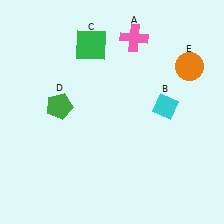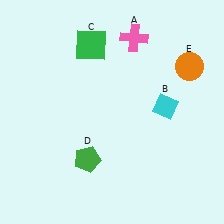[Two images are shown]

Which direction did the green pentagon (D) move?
The green pentagon (D) moved down.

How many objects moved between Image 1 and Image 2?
1 object moved between the two images.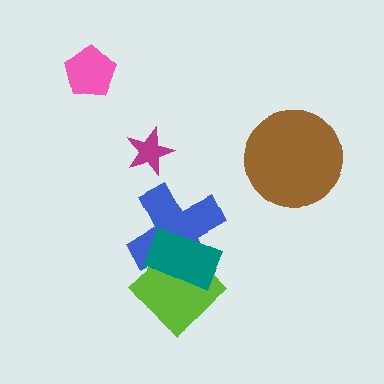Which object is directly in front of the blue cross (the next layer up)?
The lime diamond is directly in front of the blue cross.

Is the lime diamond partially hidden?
Yes, it is partially covered by another shape.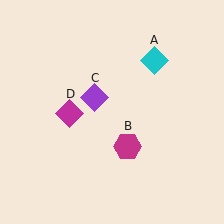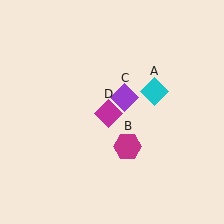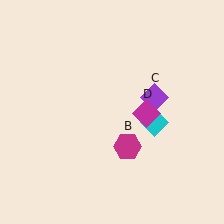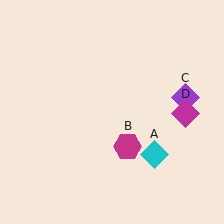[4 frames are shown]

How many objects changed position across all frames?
3 objects changed position: cyan diamond (object A), purple diamond (object C), magenta diamond (object D).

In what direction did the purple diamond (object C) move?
The purple diamond (object C) moved right.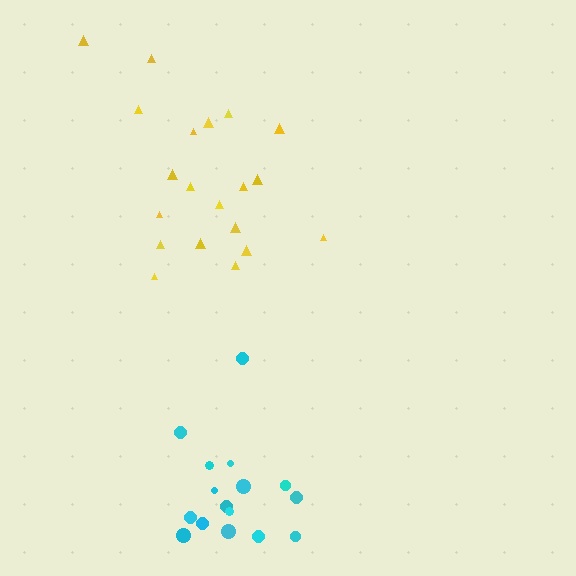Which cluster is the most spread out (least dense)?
Yellow.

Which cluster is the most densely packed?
Cyan.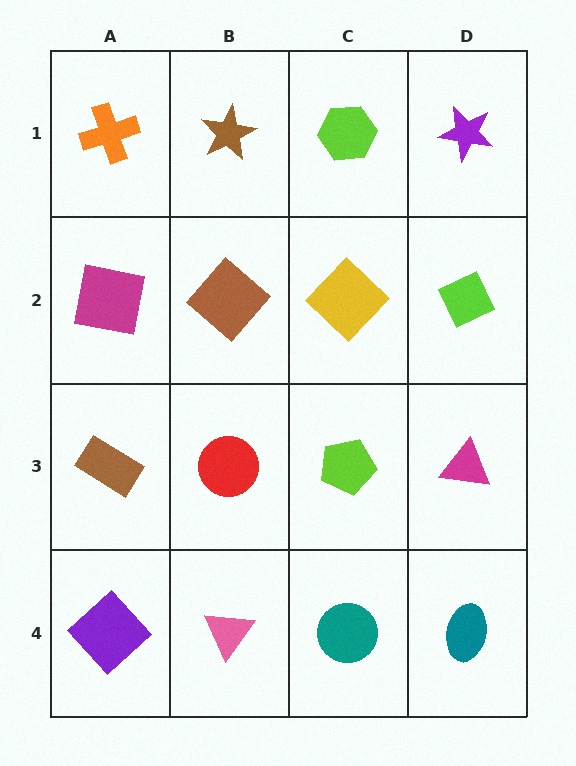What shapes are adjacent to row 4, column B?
A red circle (row 3, column B), a purple diamond (row 4, column A), a teal circle (row 4, column C).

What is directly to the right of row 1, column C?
A purple star.